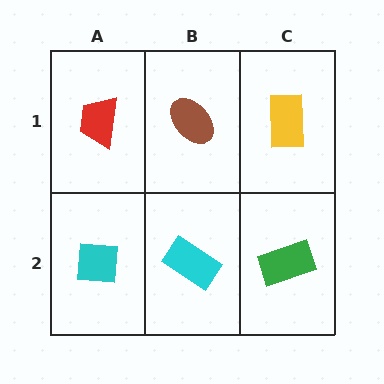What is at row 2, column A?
A cyan square.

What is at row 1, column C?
A yellow rectangle.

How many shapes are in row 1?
3 shapes.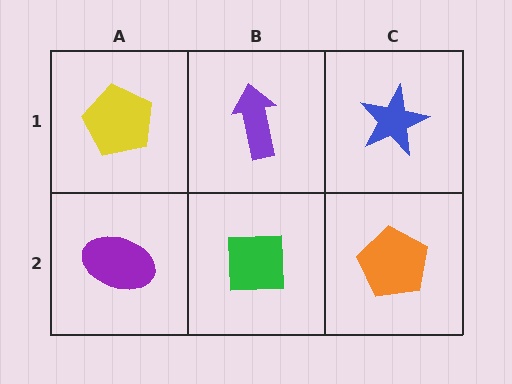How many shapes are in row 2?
3 shapes.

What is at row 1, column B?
A purple arrow.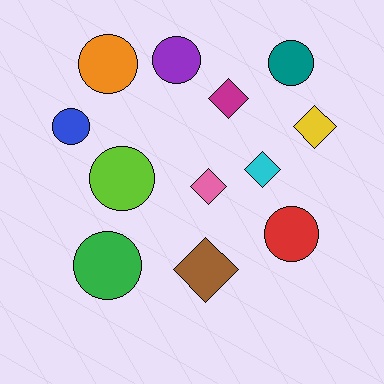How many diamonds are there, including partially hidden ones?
There are 5 diamonds.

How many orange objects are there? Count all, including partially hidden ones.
There is 1 orange object.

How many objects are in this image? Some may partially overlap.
There are 12 objects.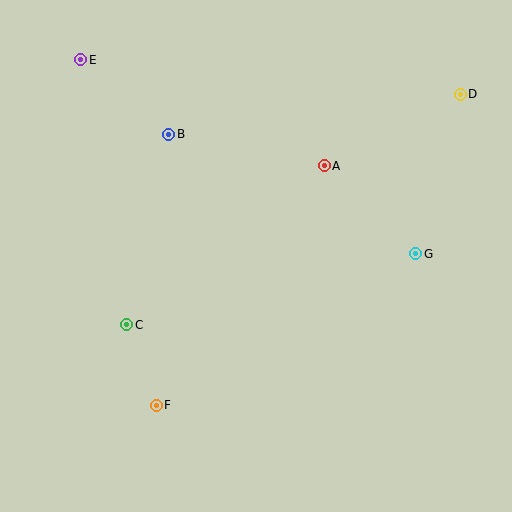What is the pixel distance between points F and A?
The distance between F and A is 293 pixels.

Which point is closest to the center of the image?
Point A at (324, 166) is closest to the center.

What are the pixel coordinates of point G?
Point G is at (416, 254).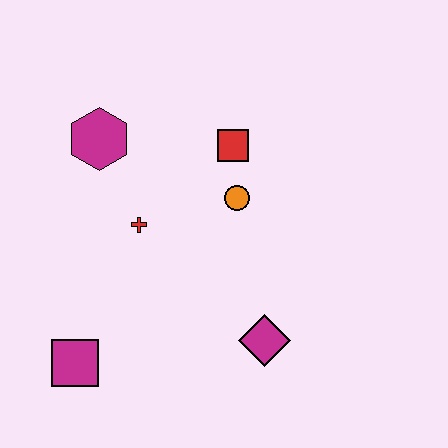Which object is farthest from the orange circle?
The magenta square is farthest from the orange circle.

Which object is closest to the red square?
The orange circle is closest to the red square.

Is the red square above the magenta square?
Yes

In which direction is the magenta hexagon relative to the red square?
The magenta hexagon is to the left of the red square.